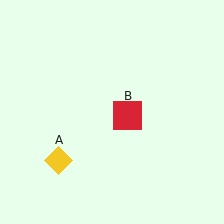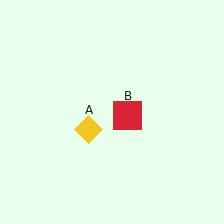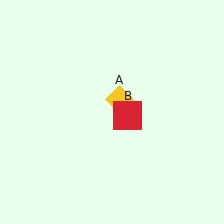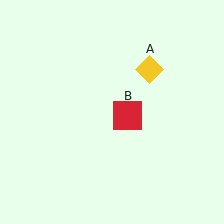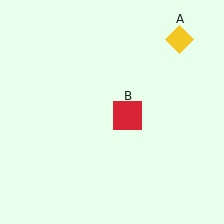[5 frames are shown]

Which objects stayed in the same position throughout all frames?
Red square (object B) remained stationary.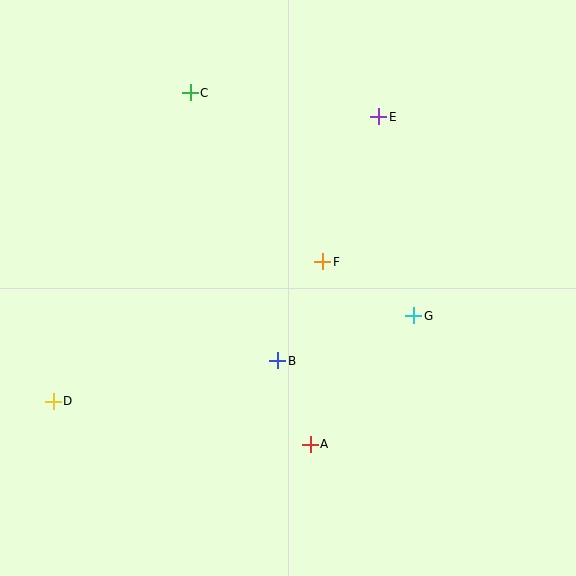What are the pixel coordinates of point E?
Point E is at (379, 117).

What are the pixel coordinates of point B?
Point B is at (278, 361).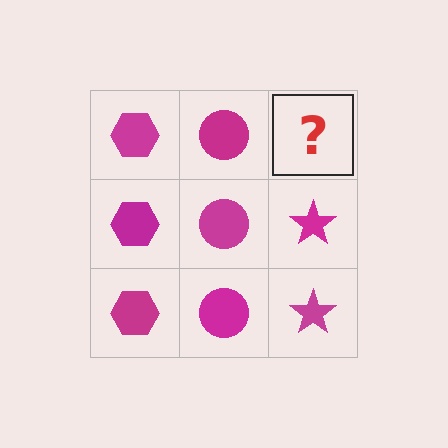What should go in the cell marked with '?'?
The missing cell should contain a magenta star.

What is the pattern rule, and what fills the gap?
The rule is that each column has a consistent shape. The gap should be filled with a magenta star.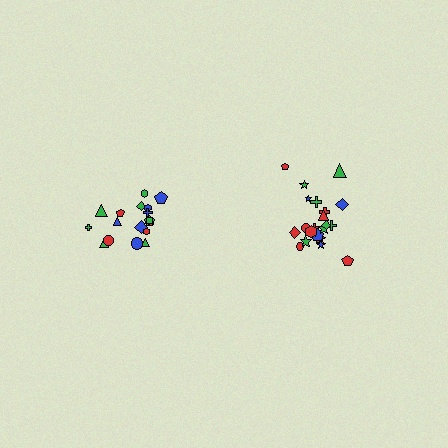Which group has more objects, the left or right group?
The right group.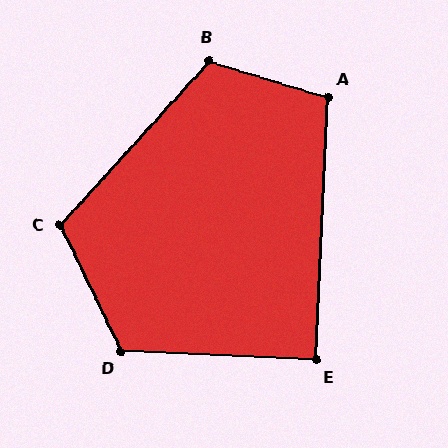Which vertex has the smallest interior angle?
E, at approximately 90 degrees.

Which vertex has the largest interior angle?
D, at approximately 118 degrees.